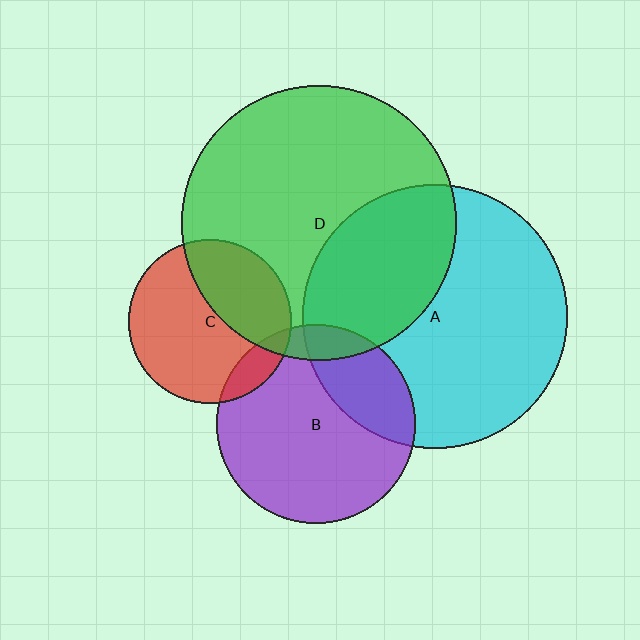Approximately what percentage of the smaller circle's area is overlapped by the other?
Approximately 35%.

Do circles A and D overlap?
Yes.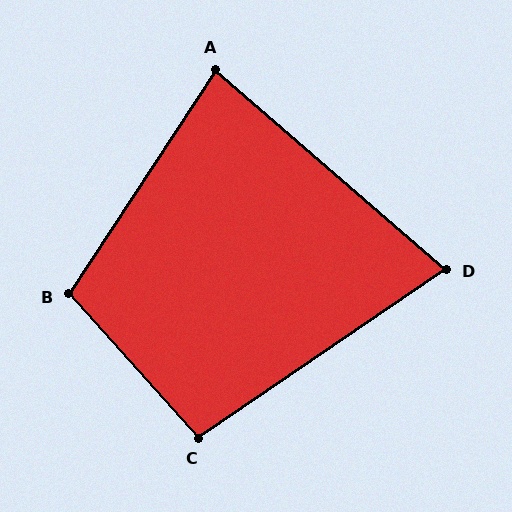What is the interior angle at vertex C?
Approximately 98 degrees (obtuse).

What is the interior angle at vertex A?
Approximately 82 degrees (acute).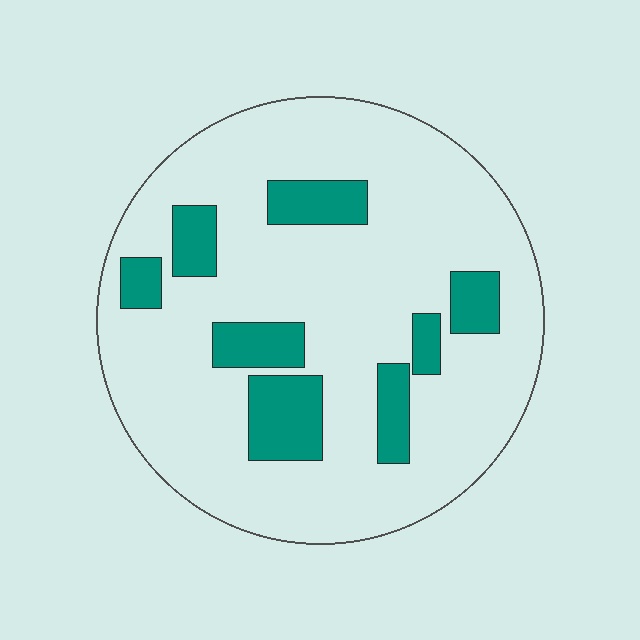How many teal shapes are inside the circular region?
8.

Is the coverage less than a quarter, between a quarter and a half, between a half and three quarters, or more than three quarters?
Less than a quarter.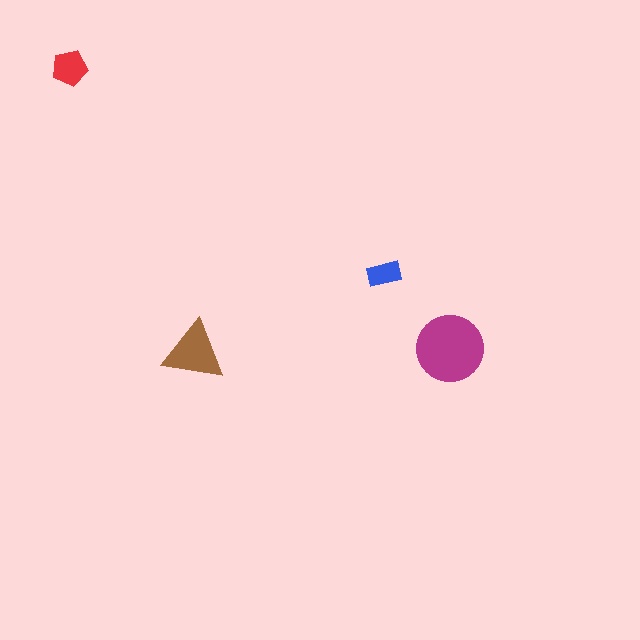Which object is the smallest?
The blue rectangle.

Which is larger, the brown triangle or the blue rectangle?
The brown triangle.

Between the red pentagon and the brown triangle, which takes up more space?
The brown triangle.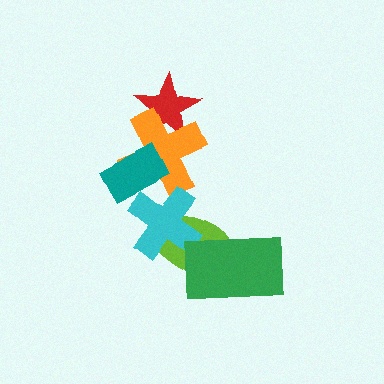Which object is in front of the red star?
The orange cross is in front of the red star.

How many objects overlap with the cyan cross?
3 objects overlap with the cyan cross.